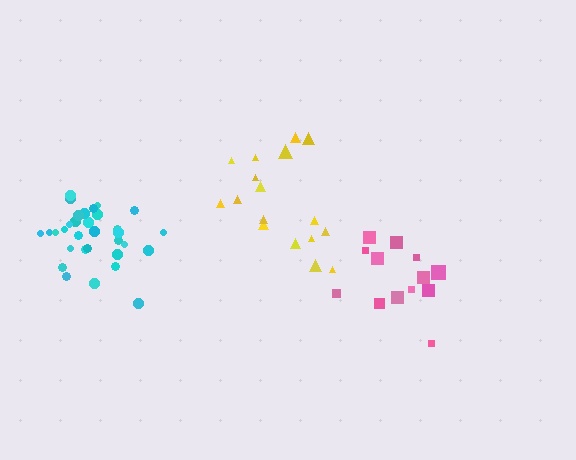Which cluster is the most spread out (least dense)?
Yellow.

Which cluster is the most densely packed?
Cyan.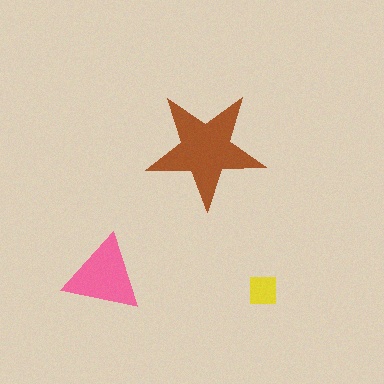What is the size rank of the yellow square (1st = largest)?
3rd.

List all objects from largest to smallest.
The brown star, the pink triangle, the yellow square.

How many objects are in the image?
There are 3 objects in the image.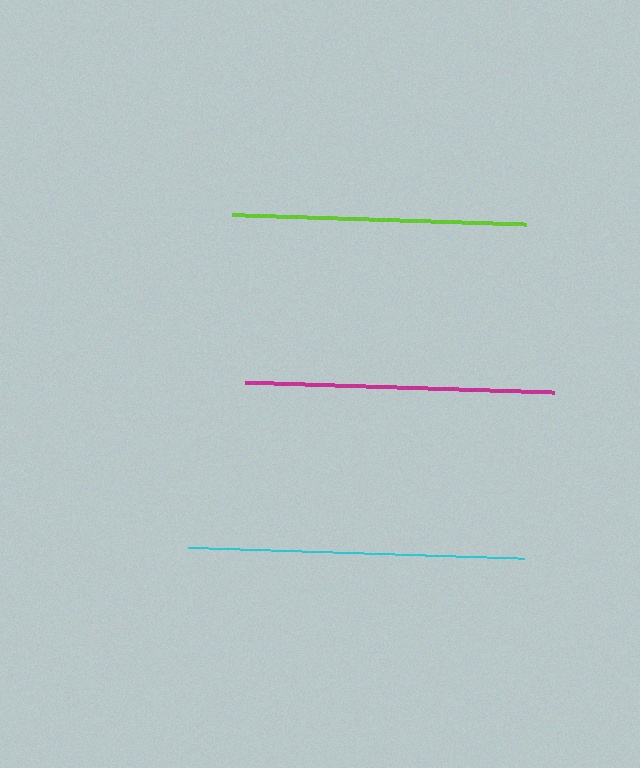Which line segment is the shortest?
The lime line is the shortest at approximately 295 pixels.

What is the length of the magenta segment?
The magenta segment is approximately 309 pixels long.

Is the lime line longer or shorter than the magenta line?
The magenta line is longer than the lime line.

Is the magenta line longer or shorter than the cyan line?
The cyan line is longer than the magenta line.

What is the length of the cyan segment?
The cyan segment is approximately 337 pixels long.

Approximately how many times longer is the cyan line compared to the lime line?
The cyan line is approximately 1.1 times the length of the lime line.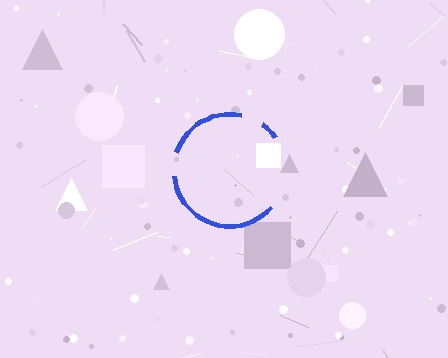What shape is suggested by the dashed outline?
The dashed outline suggests a circle.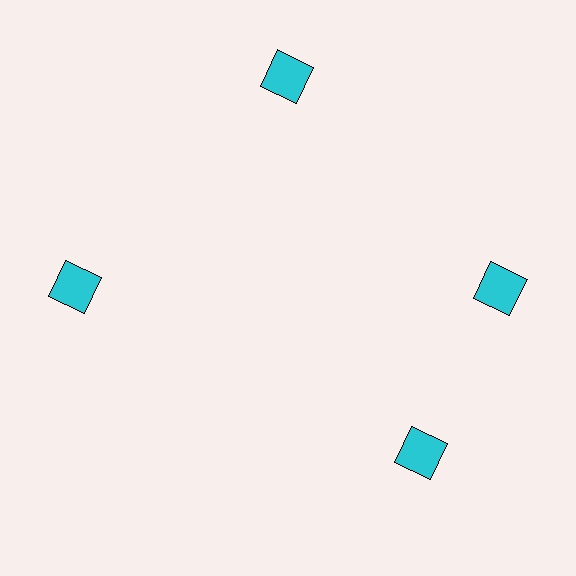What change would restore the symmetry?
The symmetry would be restored by rotating it back into even spacing with its neighbors so that all 4 squares sit at equal angles and equal distance from the center.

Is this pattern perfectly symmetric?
No. The 4 cyan squares are arranged in a ring, but one element near the 6 o'clock position is rotated out of alignment along the ring, breaking the 4-fold rotational symmetry.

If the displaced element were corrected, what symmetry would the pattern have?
It would have 4-fold rotational symmetry — the pattern would map onto itself every 90 degrees.